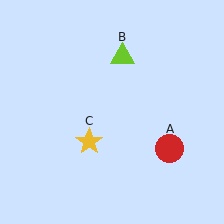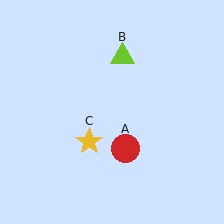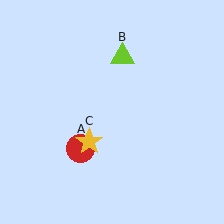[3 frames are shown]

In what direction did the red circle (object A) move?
The red circle (object A) moved left.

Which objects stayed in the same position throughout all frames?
Lime triangle (object B) and yellow star (object C) remained stationary.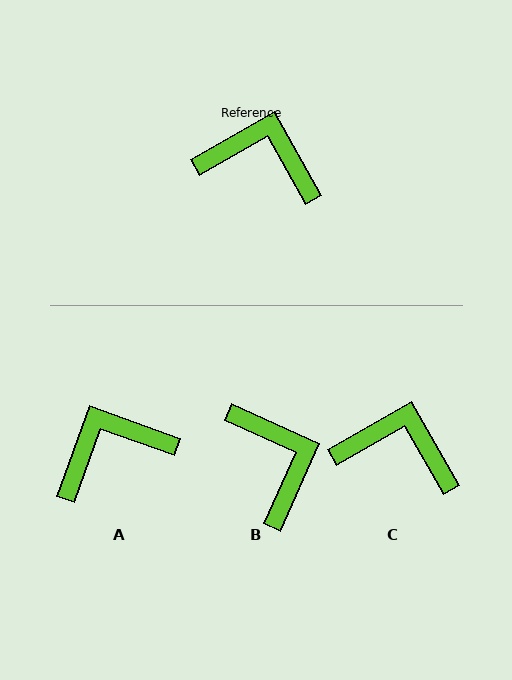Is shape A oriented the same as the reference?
No, it is off by about 41 degrees.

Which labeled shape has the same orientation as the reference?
C.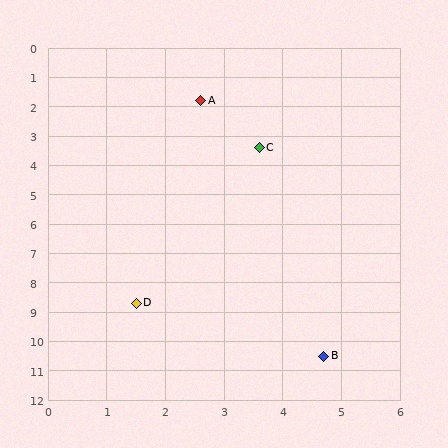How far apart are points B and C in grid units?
Points B and C are about 7.2 grid units apart.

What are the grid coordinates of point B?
Point B is at approximately (4.7, 10.5).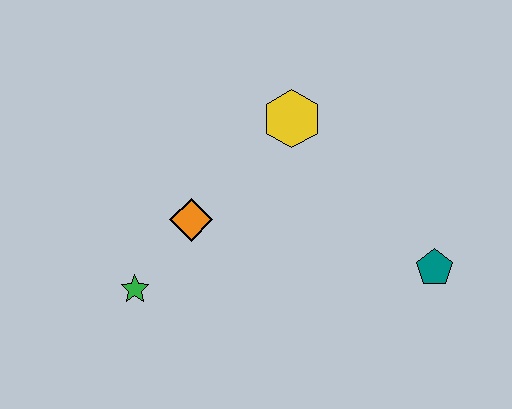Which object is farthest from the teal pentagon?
The green star is farthest from the teal pentagon.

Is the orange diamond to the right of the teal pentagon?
No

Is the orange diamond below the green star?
No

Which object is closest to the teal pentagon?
The yellow hexagon is closest to the teal pentagon.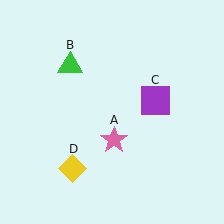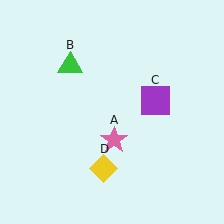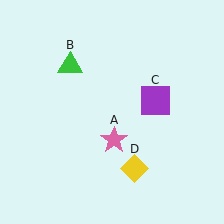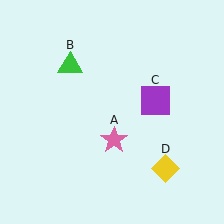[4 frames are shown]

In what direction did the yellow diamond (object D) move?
The yellow diamond (object D) moved right.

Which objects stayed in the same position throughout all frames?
Pink star (object A) and green triangle (object B) and purple square (object C) remained stationary.